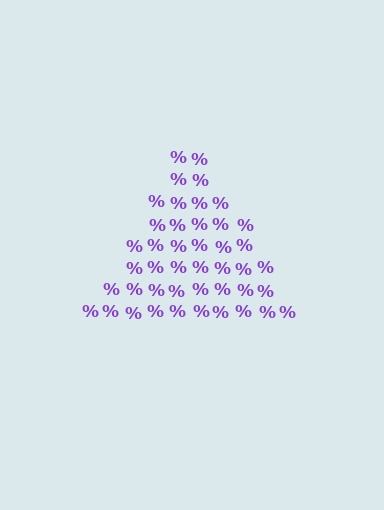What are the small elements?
The small elements are percent signs.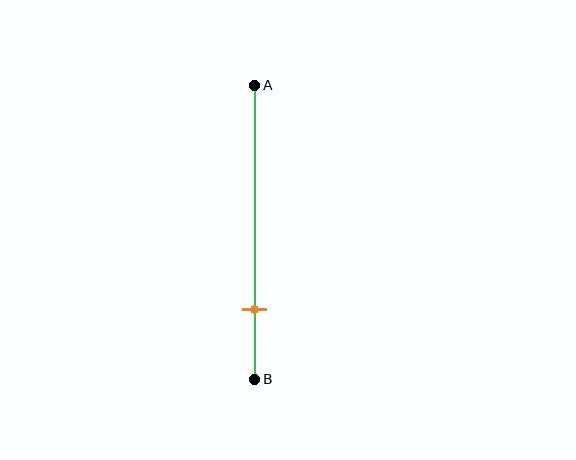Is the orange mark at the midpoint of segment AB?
No, the mark is at about 75% from A, not at the 50% midpoint.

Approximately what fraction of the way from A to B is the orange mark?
The orange mark is approximately 75% of the way from A to B.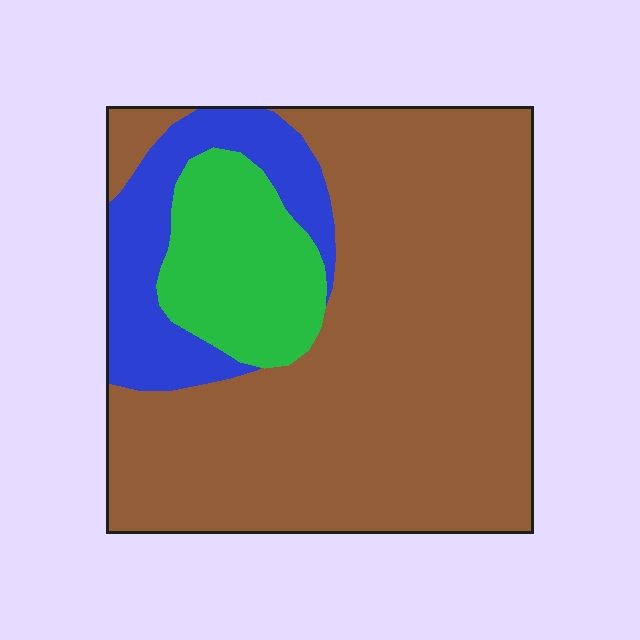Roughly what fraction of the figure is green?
Green takes up about one sixth (1/6) of the figure.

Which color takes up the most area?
Brown, at roughly 70%.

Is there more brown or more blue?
Brown.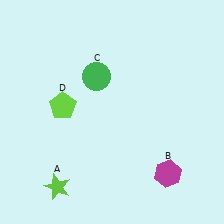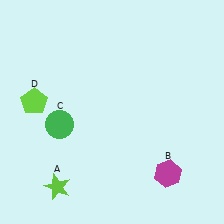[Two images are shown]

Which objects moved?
The objects that moved are: the green circle (C), the lime pentagon (D).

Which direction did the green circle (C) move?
The green circle (C) moved down.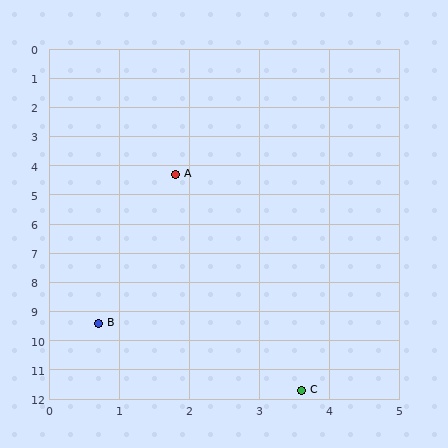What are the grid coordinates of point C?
Point C is at approximately (3.6, 11.7).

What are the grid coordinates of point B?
Point B is at approximately (0.7, 9.4).